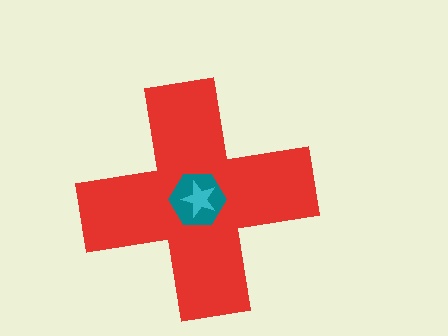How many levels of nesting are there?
3.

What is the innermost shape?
The cyan star.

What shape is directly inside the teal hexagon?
The cyan star.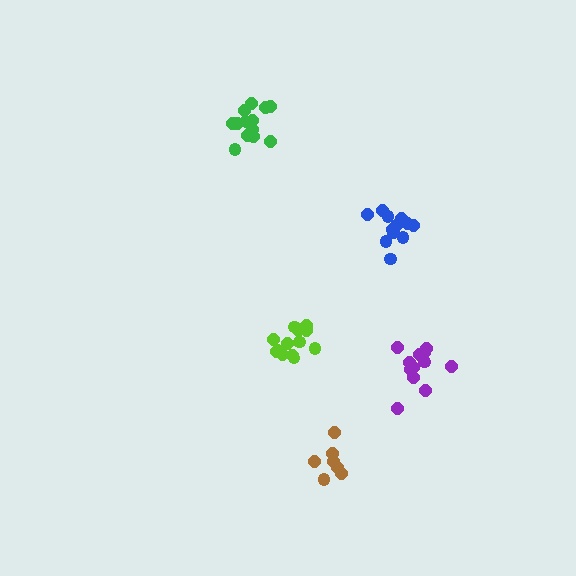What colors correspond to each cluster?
The clusters are colored: purple, lime, blue, green, brown.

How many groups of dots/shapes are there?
There are 5 groups.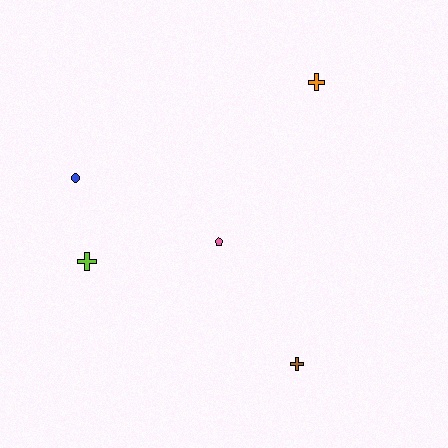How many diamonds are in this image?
There are no diamonds.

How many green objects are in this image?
There are no green objects.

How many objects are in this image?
There are 5 objects.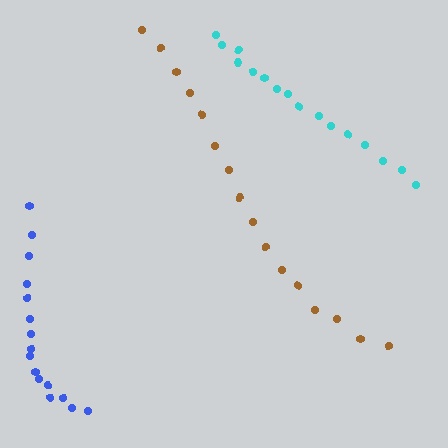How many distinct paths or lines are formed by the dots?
There are 3 distinct paths.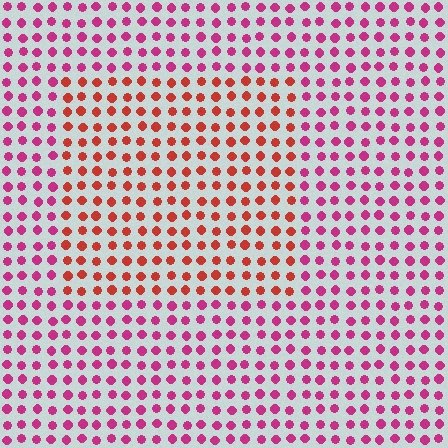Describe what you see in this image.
The image is filled with small magenta elements in a uniform arrangement. A rectangle-shaped region is visible where the elements are tinted to a slightly different hue, forming a subtle color boundary.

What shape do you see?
I see a rectangle.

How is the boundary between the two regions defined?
The boundary is defined purely by a slight shift in hue (about 38 degrees). Spacing, size, and orientation are identical on both sides.